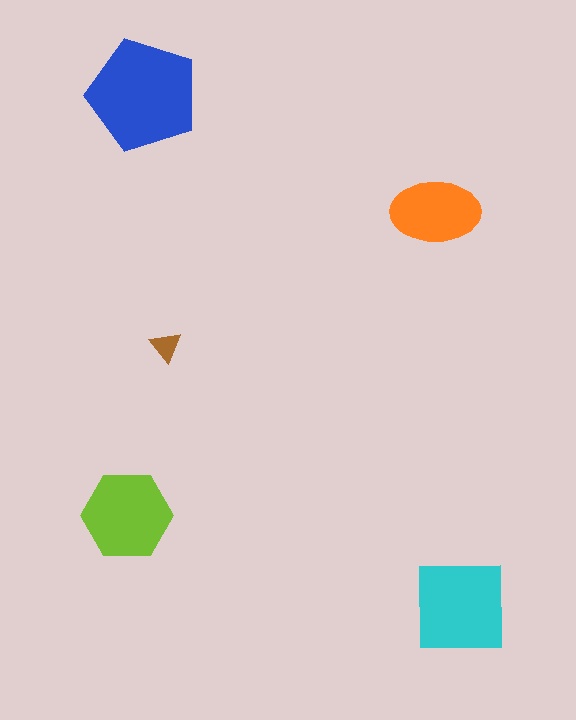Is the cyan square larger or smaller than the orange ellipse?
Larger.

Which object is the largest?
The blue pentagon.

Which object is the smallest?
The brown triangle.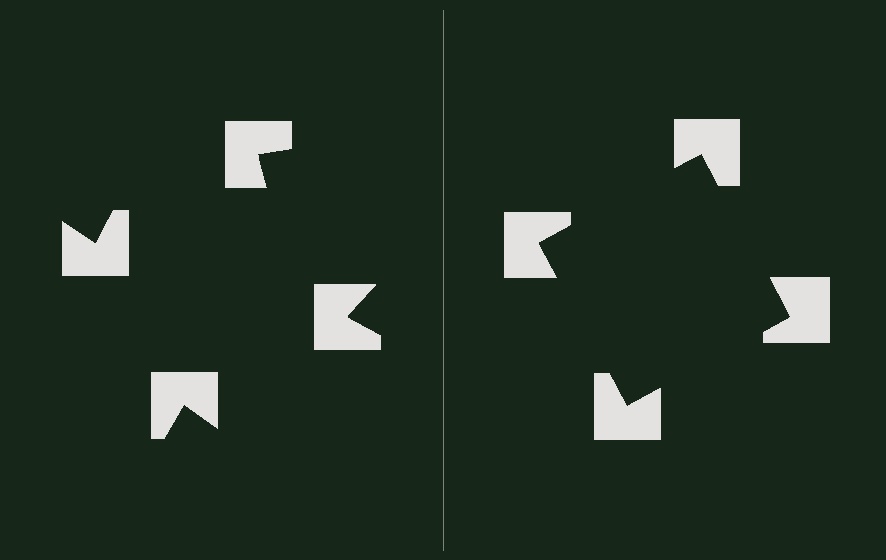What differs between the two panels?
The notched squares are positioned identically on both sides; only the wedge orientations differ. On the right they align to a square; on the left they are misaligned.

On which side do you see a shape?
An illusory square appears on the right side. On the left side the wedge cuts are rotated, so no coherent shape forms.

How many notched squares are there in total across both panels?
8 — 4 on each side.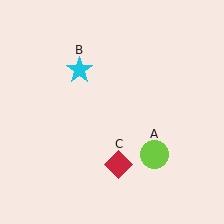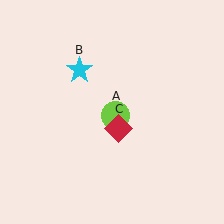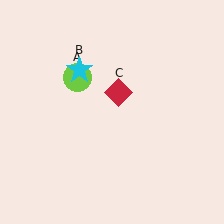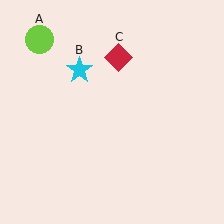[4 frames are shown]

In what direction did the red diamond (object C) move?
The red diamond (object C) moved up.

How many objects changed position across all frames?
2 objects changed position: lime circle (object A), red diamond (object C).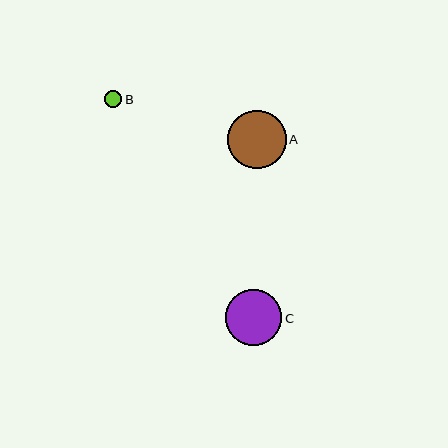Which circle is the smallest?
Circle B is the smallest with a size of approximately 17 pixels.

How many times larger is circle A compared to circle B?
Circle A is approximately 3.5 times the size of circle B.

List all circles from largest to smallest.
From largest to smallest: A, C, B.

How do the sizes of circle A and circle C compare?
Circle A and circle C are approximately the same size.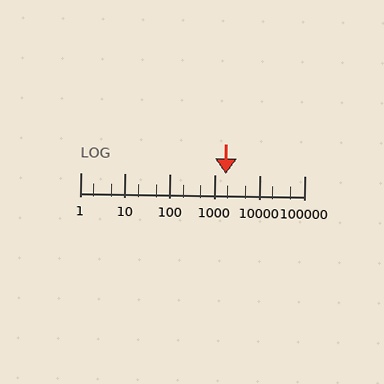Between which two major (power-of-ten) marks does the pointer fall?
The pointer is between 1000 and 10000.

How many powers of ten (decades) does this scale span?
The scale spans 5 decades, from 1 to 100000.